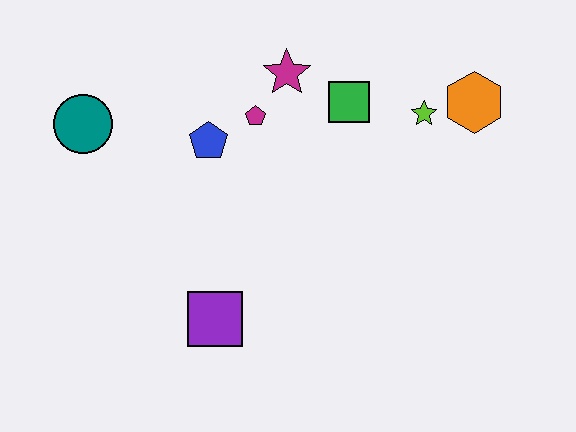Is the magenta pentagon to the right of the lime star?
No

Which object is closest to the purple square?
The blue pentagon is closest to the purple square.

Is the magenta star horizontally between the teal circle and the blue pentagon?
No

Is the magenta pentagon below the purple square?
No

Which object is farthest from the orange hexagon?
The teal circle is farthest from the orange hexagon.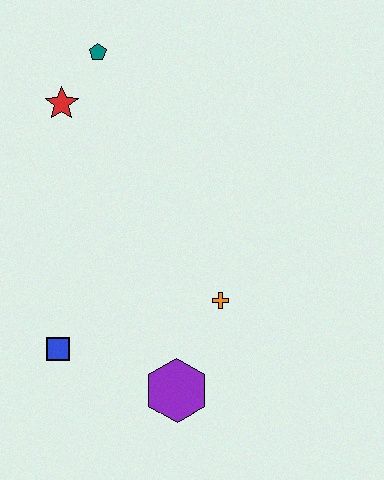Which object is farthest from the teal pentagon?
The purple hexagon is farthest from the teal pentagon.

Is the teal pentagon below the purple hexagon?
No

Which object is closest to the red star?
The teal pentagon is closest to the red star.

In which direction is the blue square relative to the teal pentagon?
The blue square is below the teal pentagon.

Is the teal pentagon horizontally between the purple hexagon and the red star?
Yes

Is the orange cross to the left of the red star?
No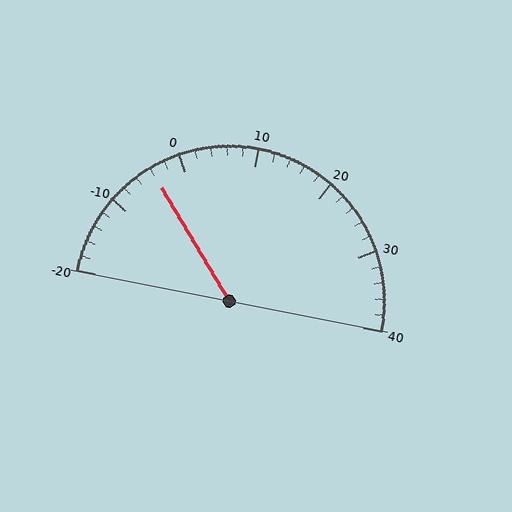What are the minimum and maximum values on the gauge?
The gauge ranges from -20 to 40.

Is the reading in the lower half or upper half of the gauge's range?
The reading is in the lower half of the range (-20 to 40).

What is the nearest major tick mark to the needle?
The nearest major tick mark is 0.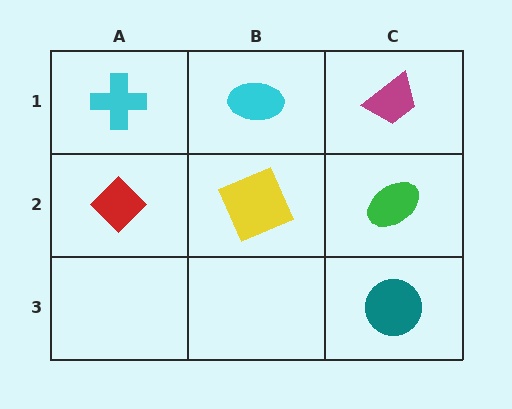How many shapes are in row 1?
3 shapes.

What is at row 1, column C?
A magenta trapezoid.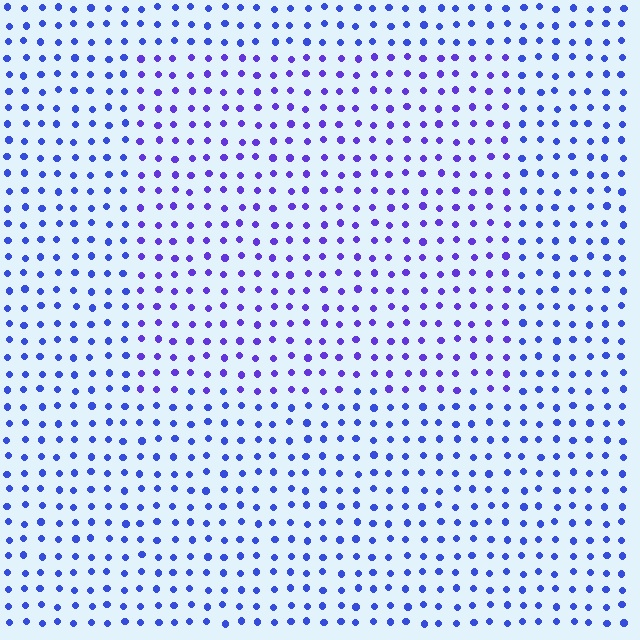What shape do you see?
I see a rectangle.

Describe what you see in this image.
The image is filled with small blue elements in a uniform arrangement. A rectangle-shaped region is visible where the elements are tinted to a slightly different hue, forming a subtle color boundary.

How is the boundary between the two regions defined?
The boundary is defined purely by a slight shift in hue (about 25 degrees). Spacing, size, and orientation are identical on both sides.